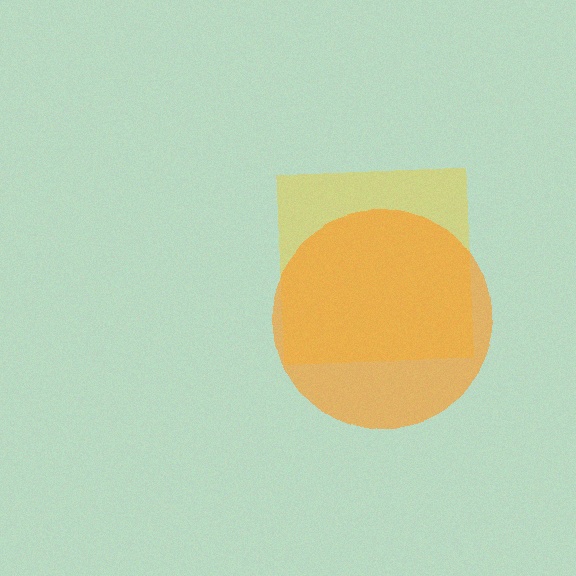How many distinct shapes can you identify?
There are 2 distinct shapes: a yellow square, an orange circle.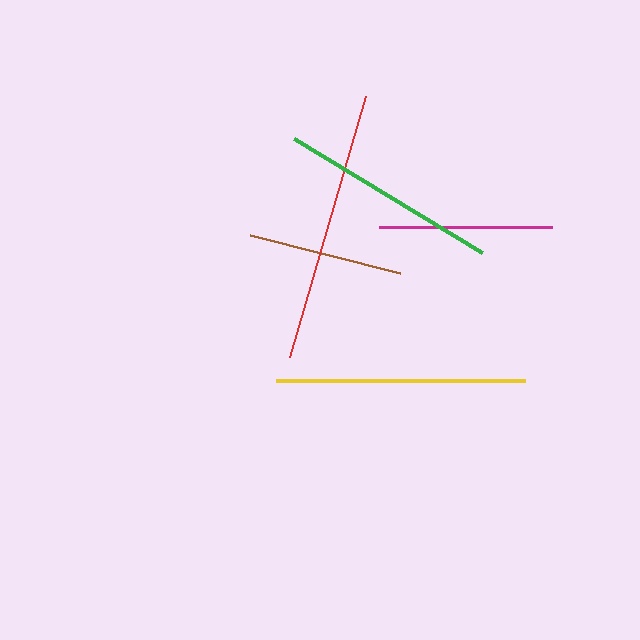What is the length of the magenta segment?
The magenta segment is approximately 174 pixels long.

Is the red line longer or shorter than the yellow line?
The red line is longer than the yellow line.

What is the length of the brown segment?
The brown segment is approximately 155 pixels long.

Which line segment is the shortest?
The brown line is the shortest at approximately 155 pixels.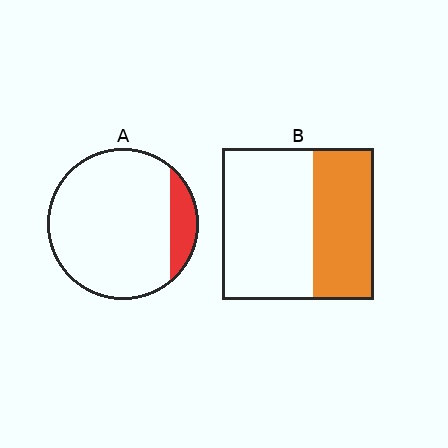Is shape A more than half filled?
No.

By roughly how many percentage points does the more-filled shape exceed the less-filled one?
By roughly 25 percentage points (B over A).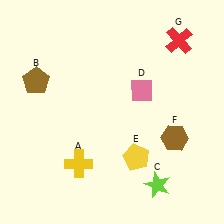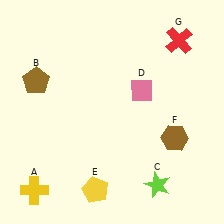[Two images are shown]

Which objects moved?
The objects that moved are: the yellow cross (A), the yellow pentagon (E).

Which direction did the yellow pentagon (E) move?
The yellow pentagon (E) moved left.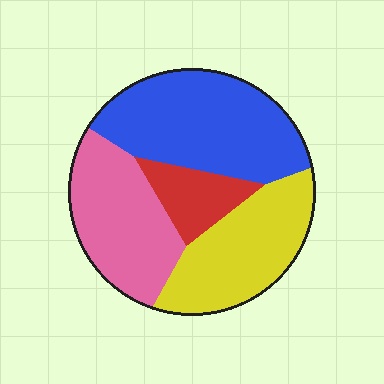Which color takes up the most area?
Blue, at roughly 35%.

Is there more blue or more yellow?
Blue.